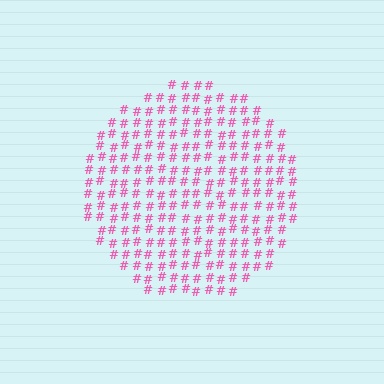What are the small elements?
The small elements are hash symbols.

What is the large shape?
The large shape is a circle.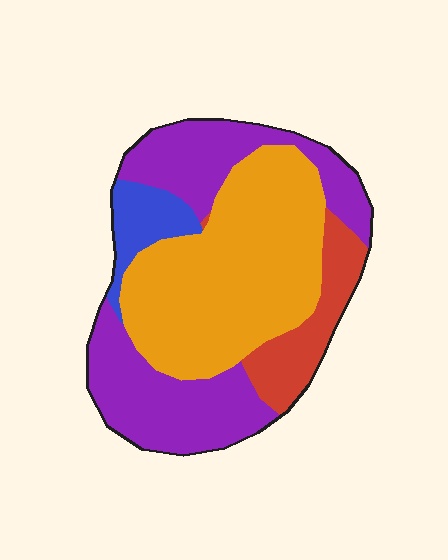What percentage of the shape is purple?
Purple takes up between a quarter and a half of the shape.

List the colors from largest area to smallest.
From largest to smallest: orange, purple, red, blue.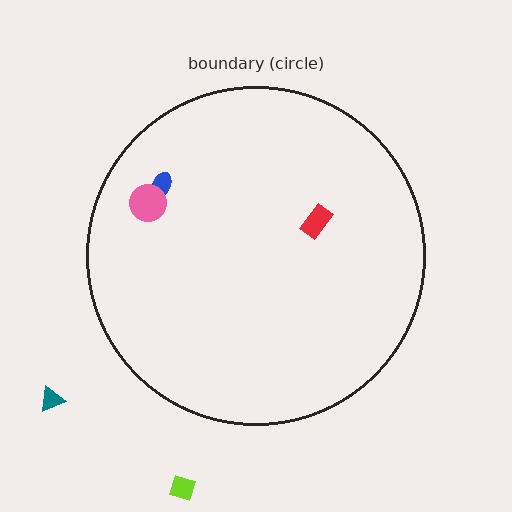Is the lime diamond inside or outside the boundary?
Outside.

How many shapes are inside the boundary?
3 inside, 2 outside.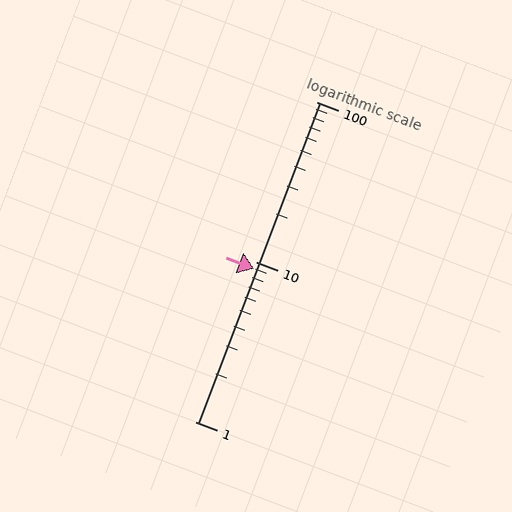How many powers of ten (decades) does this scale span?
The scale spans 2 decades, from 1 to 100.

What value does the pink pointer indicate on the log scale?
The pointer indicates approximately 9.1.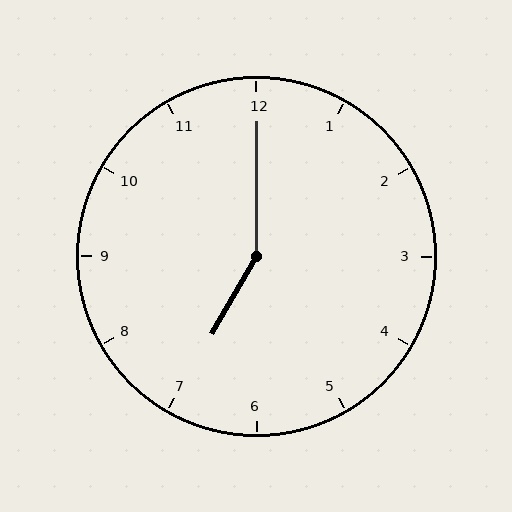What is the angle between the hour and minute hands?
Approximately 150 degrees.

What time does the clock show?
7:00.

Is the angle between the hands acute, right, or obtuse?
It is obtuse.